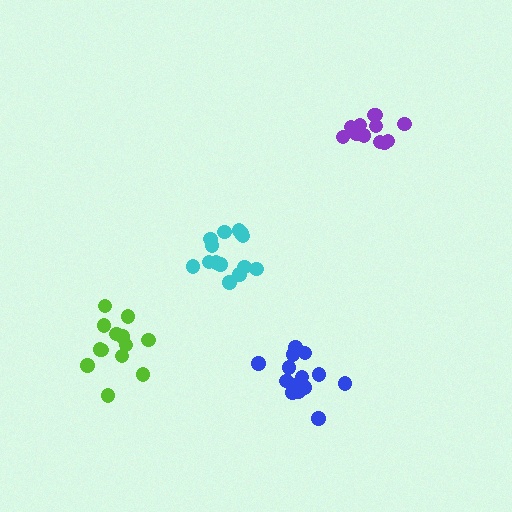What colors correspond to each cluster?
The clusters are colored: blue, lime, purple, cyan.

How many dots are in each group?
Group 1: 15 dots, Group 2: 13 dots, Group 3: 13 dots, Group 4: 14 dots (55 total).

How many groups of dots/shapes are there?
There are 4 groups.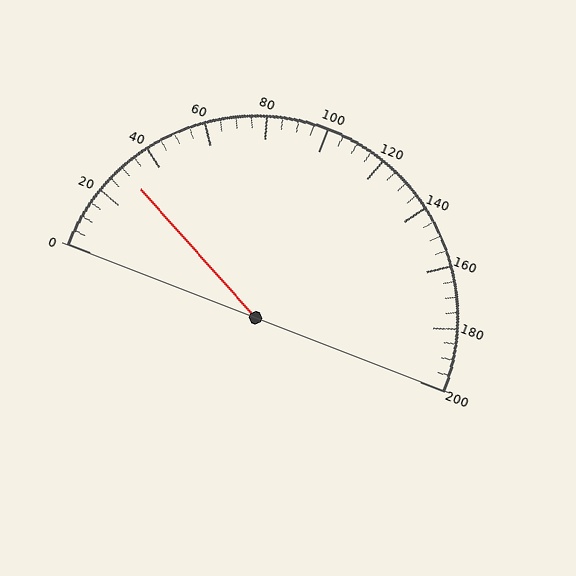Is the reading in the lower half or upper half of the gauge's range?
The reading is in the lower half of the range (0 to 200).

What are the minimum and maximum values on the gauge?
The gauge ranges from 0 to 200.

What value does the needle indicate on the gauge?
The needle indicates approximately 30.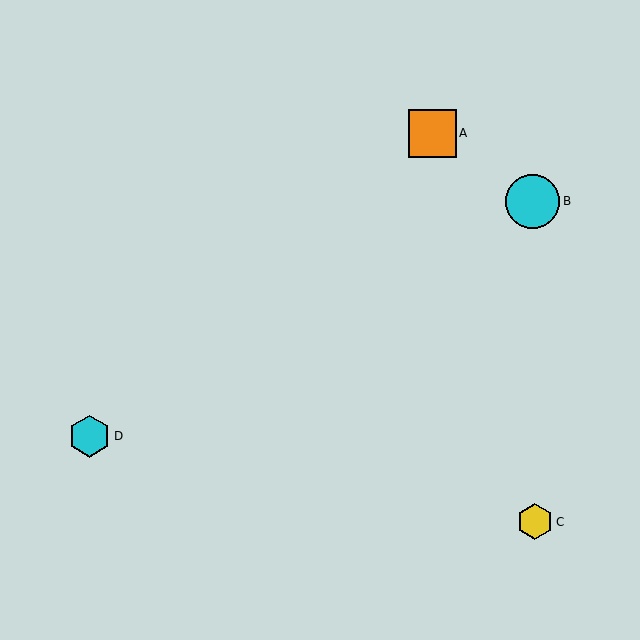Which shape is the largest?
The cyan circle (labeled B) is the largest.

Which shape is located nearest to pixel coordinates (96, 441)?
The cyan hexagon (labeled D) at (90, 436) is nearest to that location.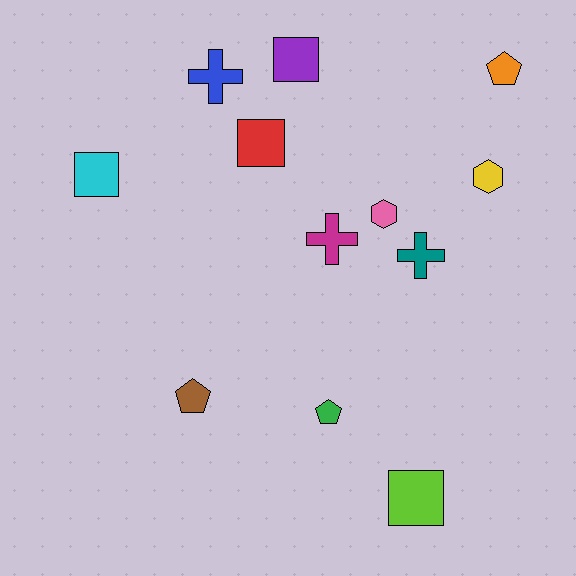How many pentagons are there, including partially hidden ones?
There are 3 pentagons.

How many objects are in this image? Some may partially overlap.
There are 12 objects.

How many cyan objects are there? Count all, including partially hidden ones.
There is 1 cyan object.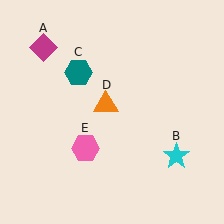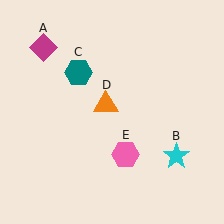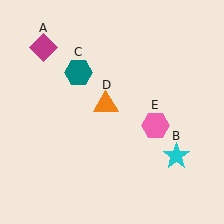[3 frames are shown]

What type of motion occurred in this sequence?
The pink hexagon (object E) rotated counterclockwise around the center of the scene.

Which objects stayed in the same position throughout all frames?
Magenta diamond (object A) and cyan star (object B) and teal hexagon (object C) and orange triangle (object D) remained stationary.